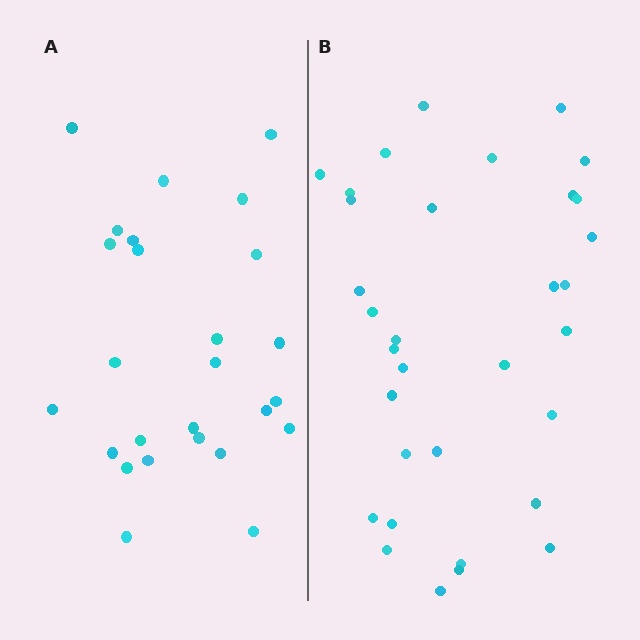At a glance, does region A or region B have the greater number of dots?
Region B (the right region) has more dots.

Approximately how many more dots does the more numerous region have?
Region B has roughly 8 or so more dots than region A.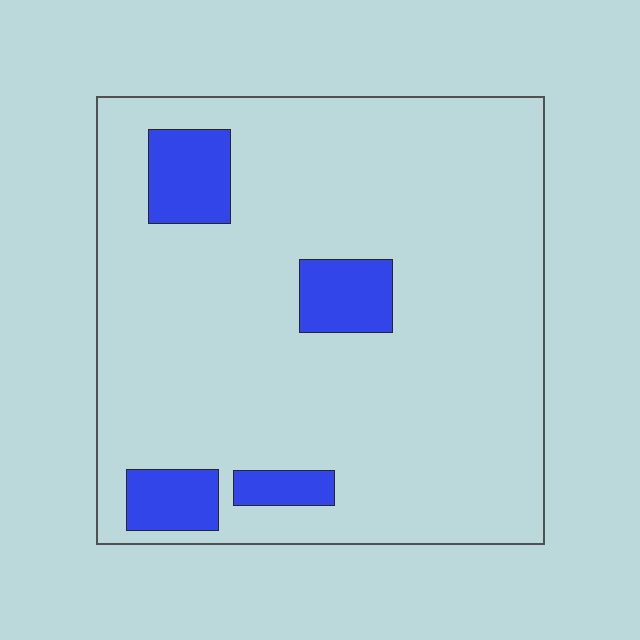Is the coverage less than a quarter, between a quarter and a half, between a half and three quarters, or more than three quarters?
Less than a quarter.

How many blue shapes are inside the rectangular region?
4.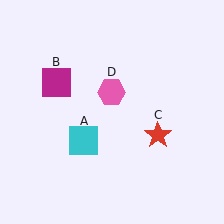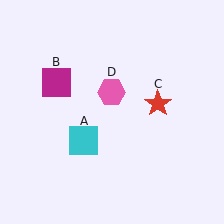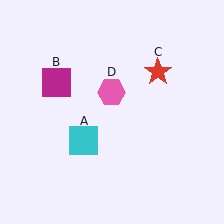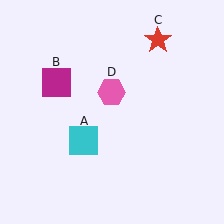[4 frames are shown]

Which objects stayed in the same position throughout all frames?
Cyan square (object A) and magenta square (object B) and pink hexagon (object D) remained stationary.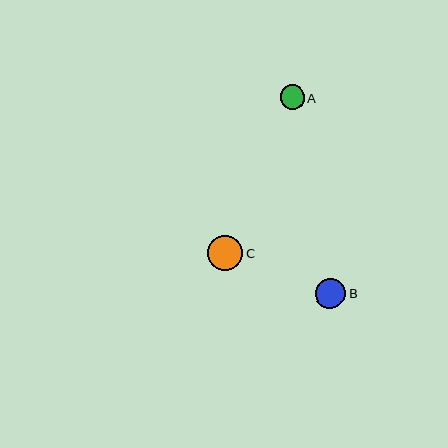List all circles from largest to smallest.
From largest to smallest: C, B, A.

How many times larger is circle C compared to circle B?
Circle C is approximately 1.2 times the size of circle B.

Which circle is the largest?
Circle C is the largest with a size of approximately 36 pixels.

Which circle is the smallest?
Circle A is the smallest with a size of approximately 24 pixels.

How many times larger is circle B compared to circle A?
Circle B is approximately 1.2 times the size of circle A.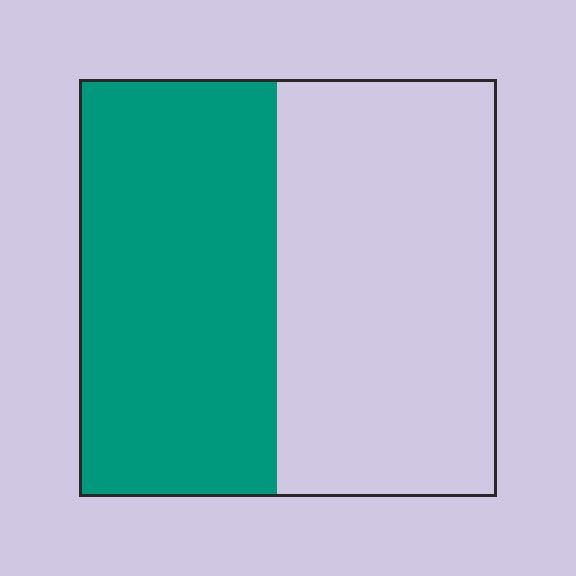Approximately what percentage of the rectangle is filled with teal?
Approximately 45%.